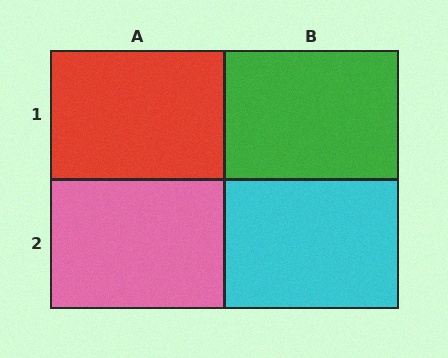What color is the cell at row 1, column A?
Red.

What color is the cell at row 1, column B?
Green.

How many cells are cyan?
1 cell is cyan.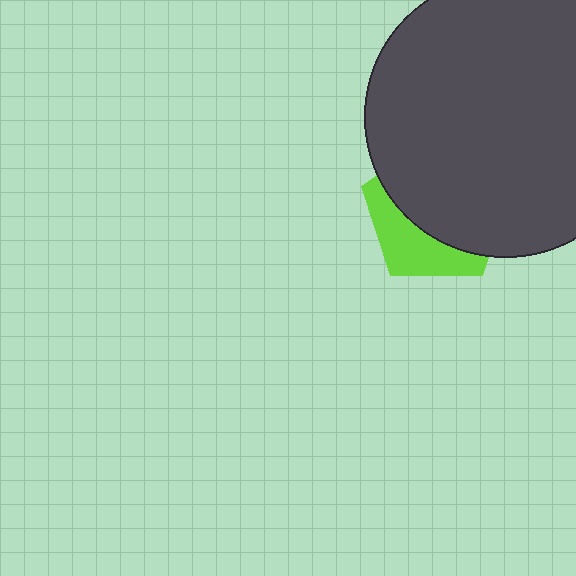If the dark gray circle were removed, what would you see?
You would see the complete lime pentagon.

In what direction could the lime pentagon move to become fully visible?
The lime pentagon could move down. That would shift it out from behind the dark gray circle entirely.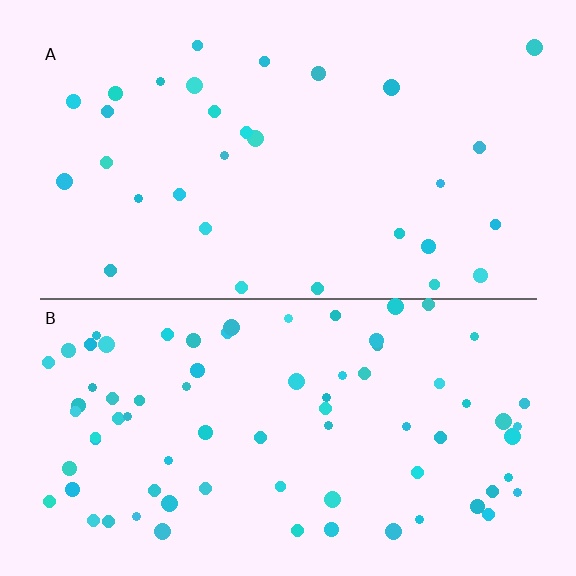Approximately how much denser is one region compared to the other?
Approximately 2.5× — region B over region A.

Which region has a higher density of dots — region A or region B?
B (the bottom).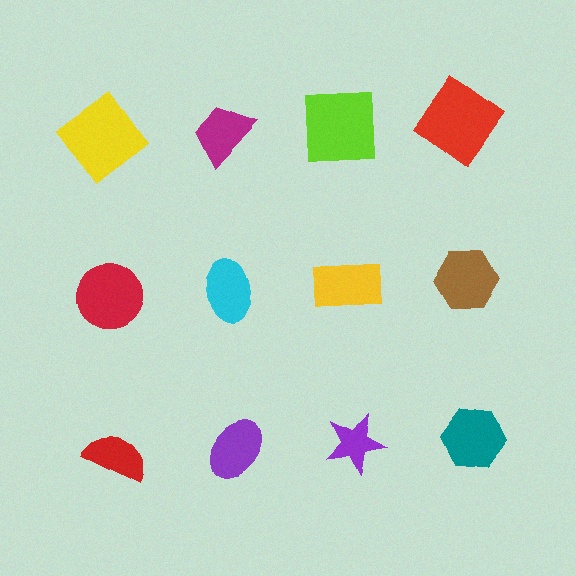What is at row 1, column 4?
A red diamond.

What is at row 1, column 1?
A yellow diamond.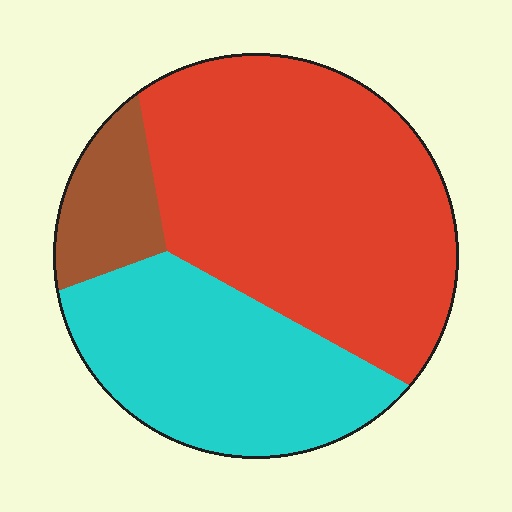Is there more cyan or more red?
Red.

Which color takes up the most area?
Red, at roughly 55%.